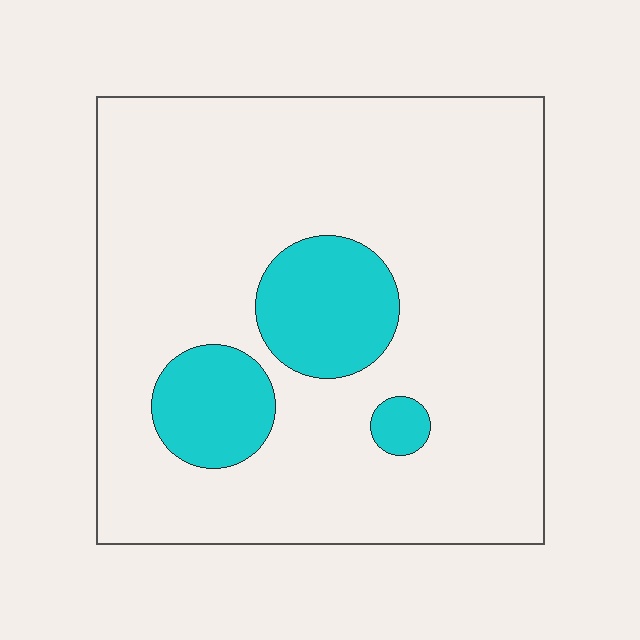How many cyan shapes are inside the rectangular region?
3.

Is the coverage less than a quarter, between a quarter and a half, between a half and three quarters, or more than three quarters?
Less than a quarter.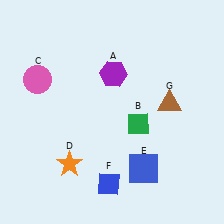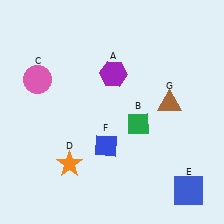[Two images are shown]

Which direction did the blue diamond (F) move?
The blue diamond (F) moved up.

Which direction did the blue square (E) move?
The blue square (E) moved right.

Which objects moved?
The objects that moved are: the blue square (E), the blue diamond (F).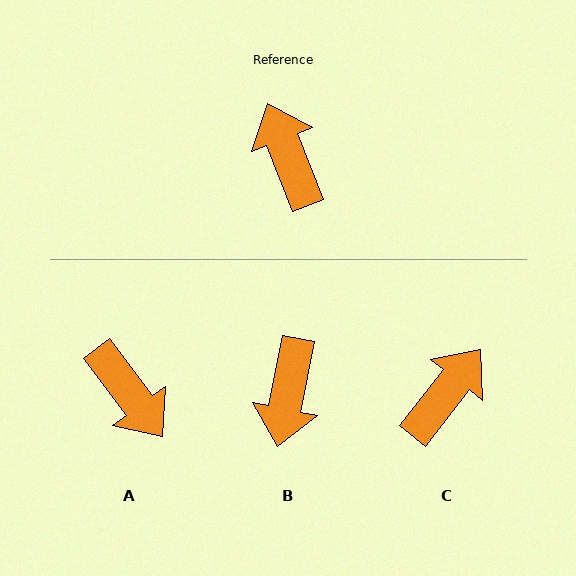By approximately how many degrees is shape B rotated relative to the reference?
Approximately 147 degrees counter-clockwise.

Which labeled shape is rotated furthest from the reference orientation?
A, about 164 degrees away.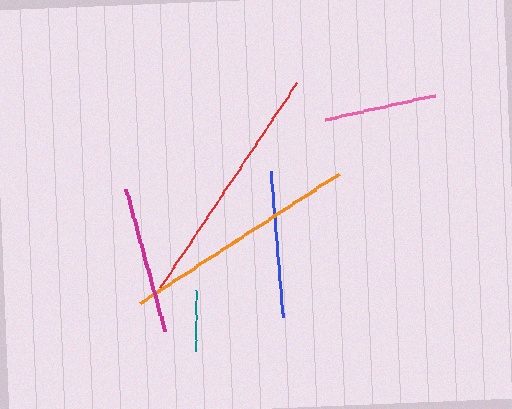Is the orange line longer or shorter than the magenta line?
The orange line is longer than the magenta line.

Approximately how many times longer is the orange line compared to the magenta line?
The orange line is approximately 1.6 times the length of the magenta line.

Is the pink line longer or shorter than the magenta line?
The magenta line is longer than the pink line.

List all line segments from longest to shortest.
From longest to shortest: red, orange, magenta, blue, pink, teal.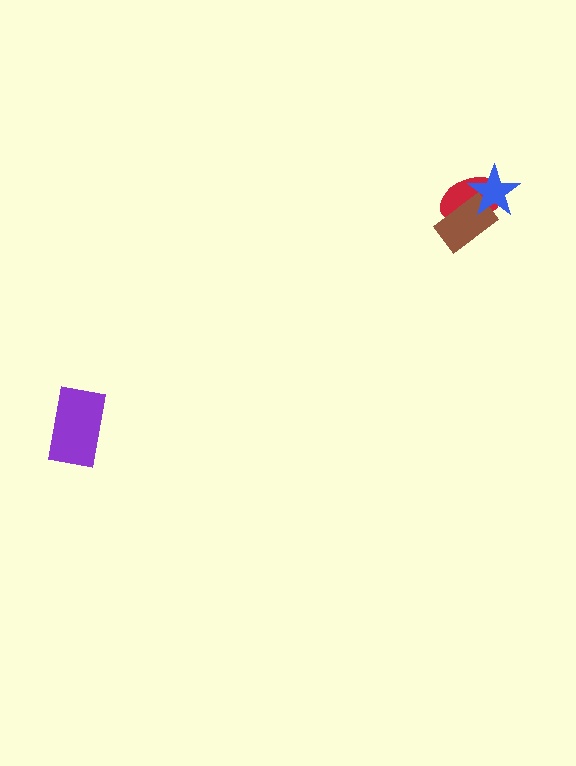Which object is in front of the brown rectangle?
The blue star is in front of the brown rectangle.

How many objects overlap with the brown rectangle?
2 objects overlap with the brown rectangle.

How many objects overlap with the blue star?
2 objects overlap with the blue star.